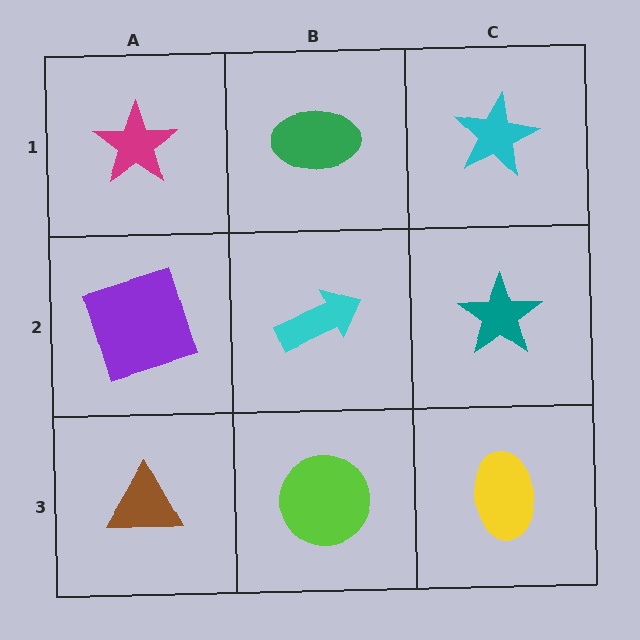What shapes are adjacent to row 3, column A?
A purple square (row 2, column A), a lime circle (row 3, column B).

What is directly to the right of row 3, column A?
A lime circle.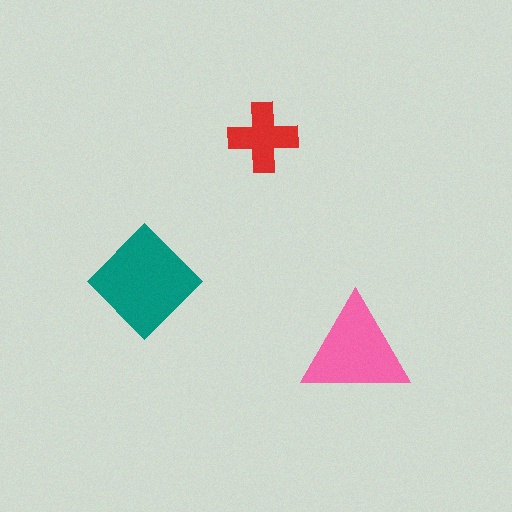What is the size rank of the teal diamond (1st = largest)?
1st.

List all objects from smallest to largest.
The red cross, the pink triangle, the teal diamond.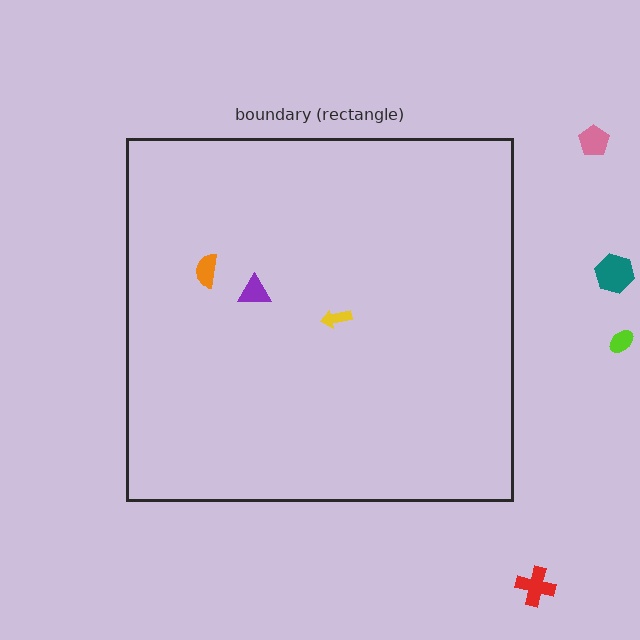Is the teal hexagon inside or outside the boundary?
Outside.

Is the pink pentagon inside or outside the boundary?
Outside.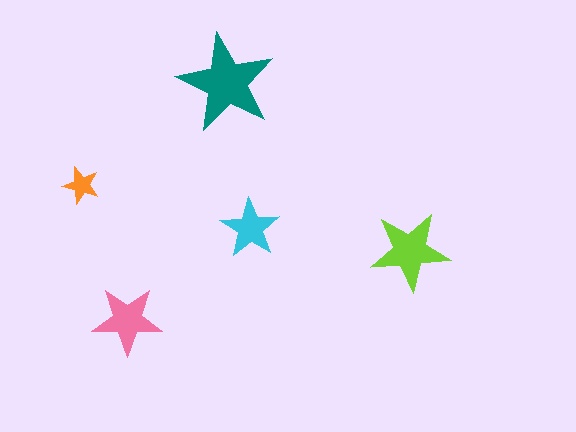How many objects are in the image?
There are 5 objects in the image.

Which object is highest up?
The teal star is topmost.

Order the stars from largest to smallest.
the teal one, the lime one, the pink one, the cyan one, the orange one.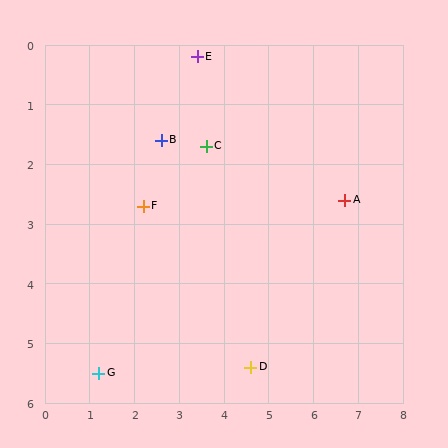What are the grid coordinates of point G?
Point G is at approximately (1.2, 5.5).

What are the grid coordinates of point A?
Point A is at approximately (6.7, 2.6).